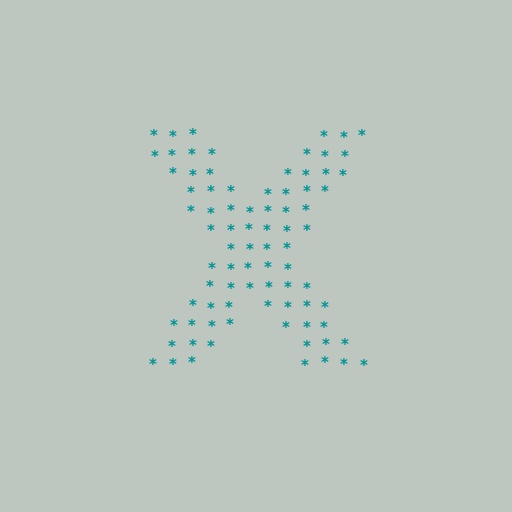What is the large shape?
The large shape is the letter X.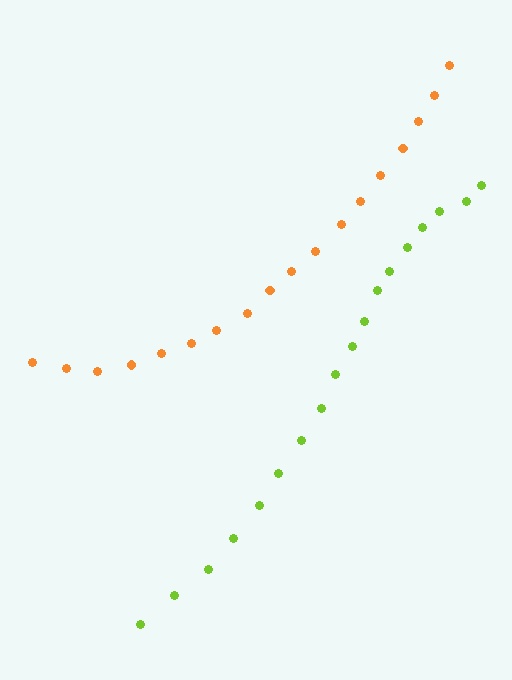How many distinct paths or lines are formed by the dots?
There are 2 distinct paths.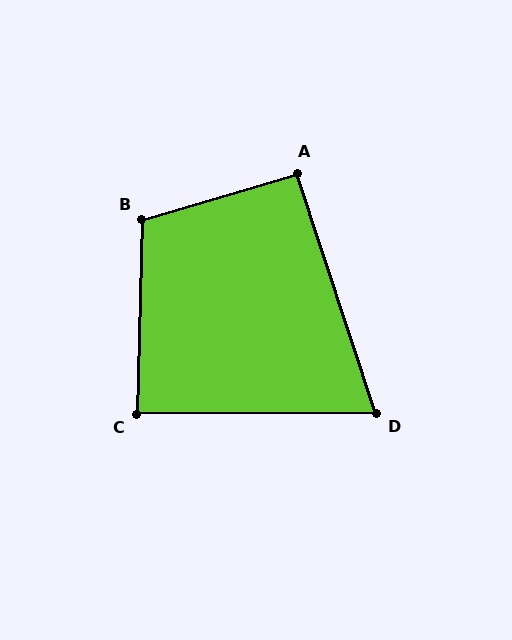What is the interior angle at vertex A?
Approximately 92 degrees (approximately right).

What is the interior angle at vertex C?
Approximately 88 degrees (approximately right).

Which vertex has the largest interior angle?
B, at approximately 108 degrees.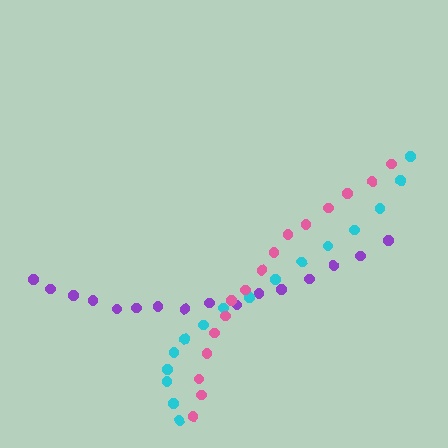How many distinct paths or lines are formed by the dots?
There are 3 distinct paths.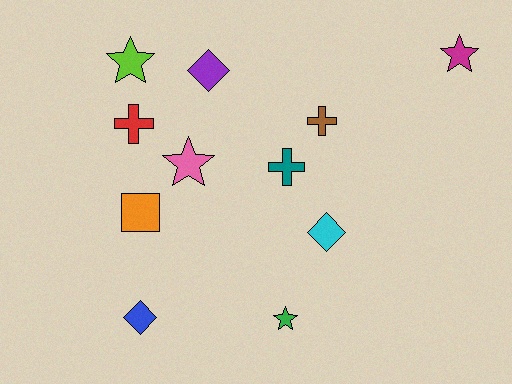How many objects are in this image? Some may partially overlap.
There are 11 objects.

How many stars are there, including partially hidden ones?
There are 4 stars.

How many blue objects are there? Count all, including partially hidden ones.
There is 1 blue object.